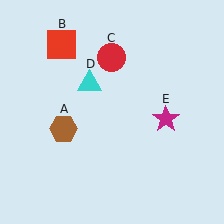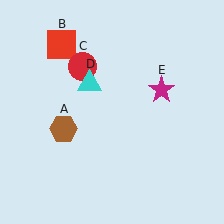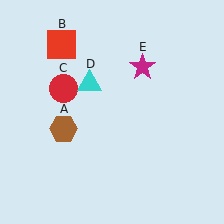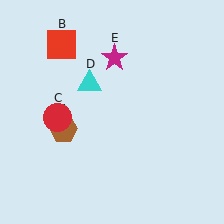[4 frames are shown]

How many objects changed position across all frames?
2 objects changed position: red circle (object C), magenta star (object E).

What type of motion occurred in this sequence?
The red circle (object C), magenta star (object E) rotated counterclockwise around the center of the scene.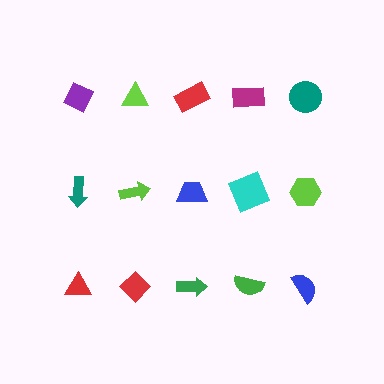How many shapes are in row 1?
5 shapes.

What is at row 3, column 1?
A red triangle.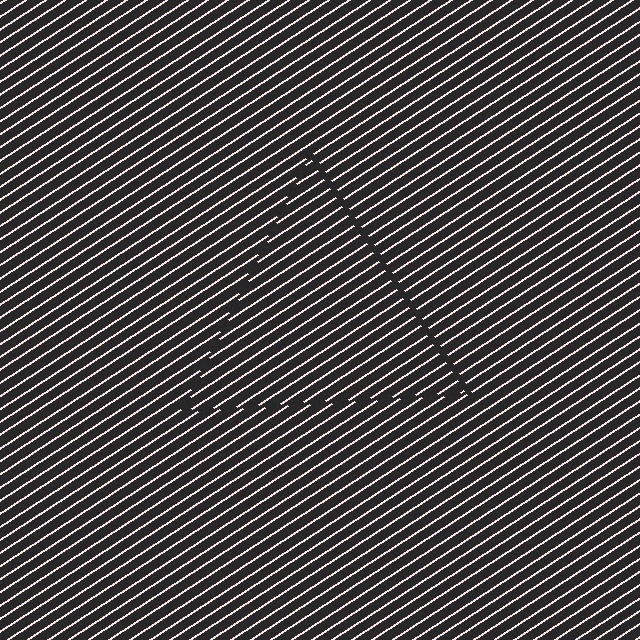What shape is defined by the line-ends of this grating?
An illusory triangle. The interior of the shape contains the same grating, shifted by half a period — the contour is defined by the phase discontinuity where line-ends from the inner and outer gratings abut.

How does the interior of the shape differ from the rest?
The interior of the shape contains the same grating, shifted by half a period — the contour is defined by the phase discontinuity where line-ends from the inner and outer gratings abut.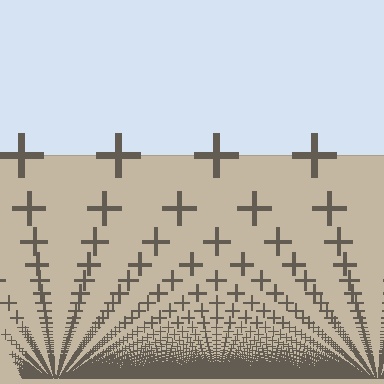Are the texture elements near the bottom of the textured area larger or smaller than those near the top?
Smaller. The gradient is inverted — elements near the bottom are smaller and denser.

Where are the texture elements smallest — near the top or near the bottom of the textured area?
Near the bottom.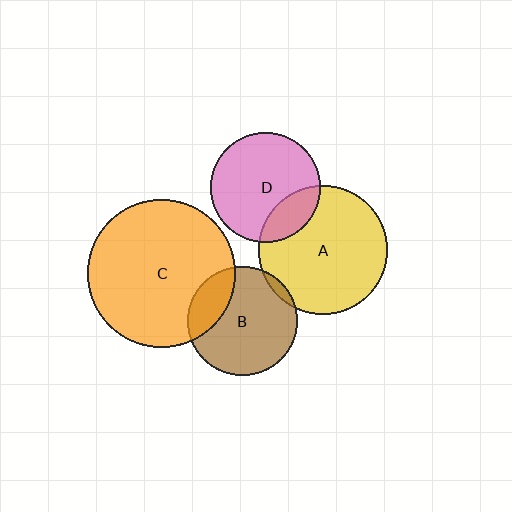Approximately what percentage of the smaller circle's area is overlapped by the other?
Approximately 20%.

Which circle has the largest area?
Circle C (orange).